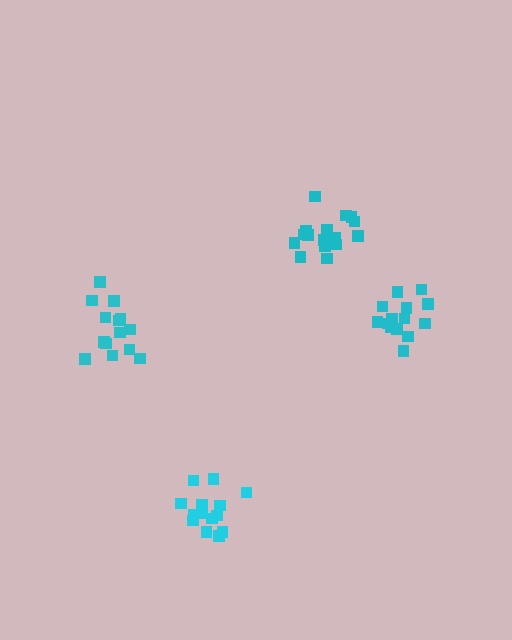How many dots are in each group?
Group 1: 14 dots, Group 2: 14 dots, Group 3: 17 dots, Group 4: 14 dots (59 total).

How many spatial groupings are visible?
There are 4 spatial groupings.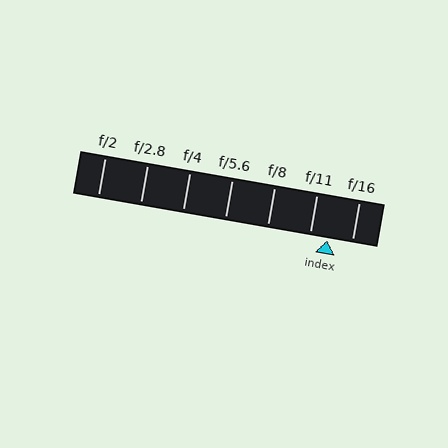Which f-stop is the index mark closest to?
The index mark is closest to f/11.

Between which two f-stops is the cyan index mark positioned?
The index mark is between f/11 and f/16.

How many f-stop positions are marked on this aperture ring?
There are 7 f-stop positions marked.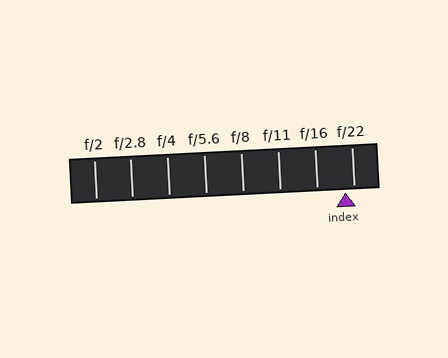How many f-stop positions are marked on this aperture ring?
There are 8 f-stop positions marked.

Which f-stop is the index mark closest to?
The index mark is closest to f/22.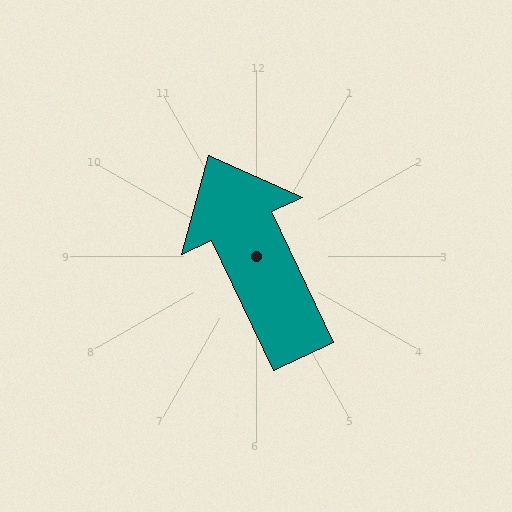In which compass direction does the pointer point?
Northwest.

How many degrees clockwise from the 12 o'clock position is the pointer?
Approximately 335 degrees.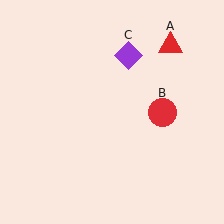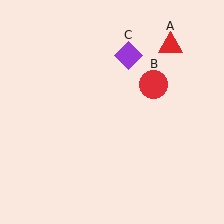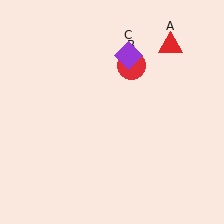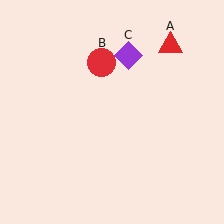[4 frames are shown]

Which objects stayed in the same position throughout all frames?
Red triangle (object A) and purple diamond (object C) remained stationary.